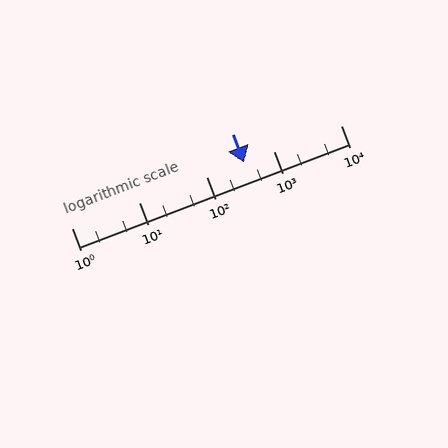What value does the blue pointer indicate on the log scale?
The pointer indicates approximately 370.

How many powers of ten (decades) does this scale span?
The scale spans 4 decades, from 1 to 10000.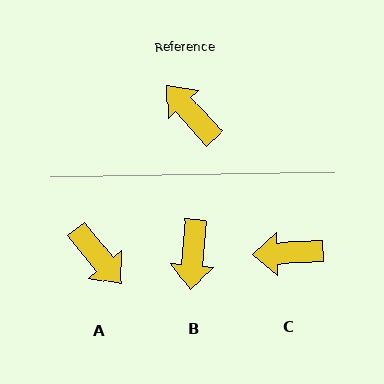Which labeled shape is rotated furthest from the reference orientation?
A, about 177 degrees away.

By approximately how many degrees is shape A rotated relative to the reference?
Approximately 177 degrees counter-clockwise.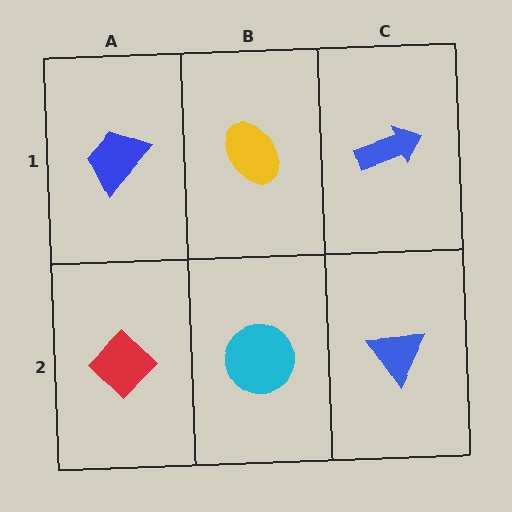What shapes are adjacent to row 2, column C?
A blue arrow (row 1, column C), a cyan circle (row 2, column B).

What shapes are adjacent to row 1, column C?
A blue triangle (row 2, column C), a yellow ellipse (row 1, column B).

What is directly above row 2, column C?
A blue arrow.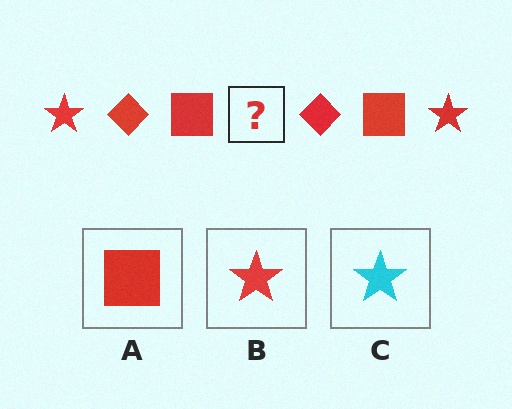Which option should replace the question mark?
Option B.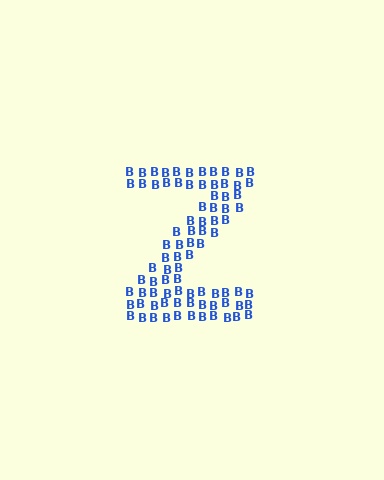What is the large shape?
The large shape is the letter Z.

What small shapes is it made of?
It is made of small letter B's.